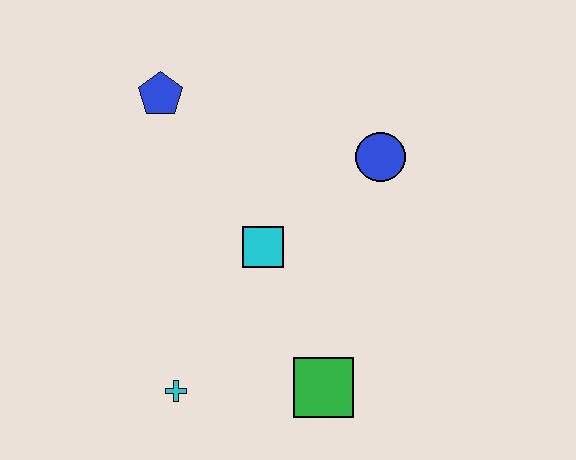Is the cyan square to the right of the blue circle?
No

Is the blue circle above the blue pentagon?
No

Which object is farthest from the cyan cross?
The blue circle is farthest from the cyan cross.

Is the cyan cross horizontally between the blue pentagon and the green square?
Yes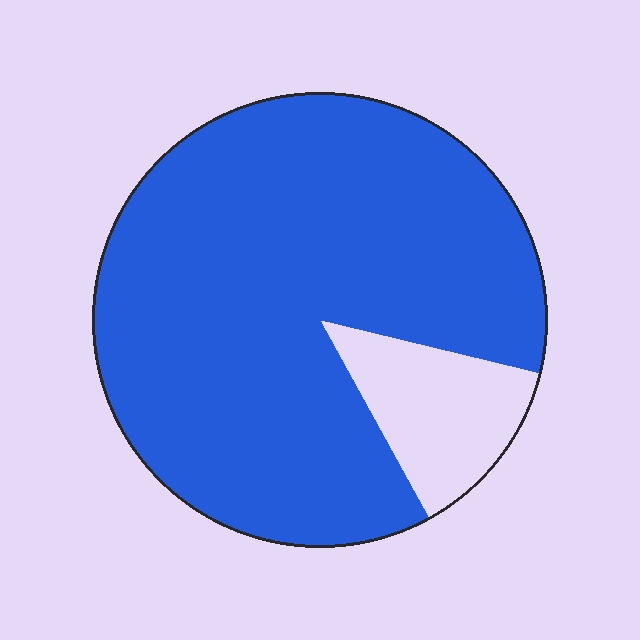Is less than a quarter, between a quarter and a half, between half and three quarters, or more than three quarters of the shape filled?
More than three quarters.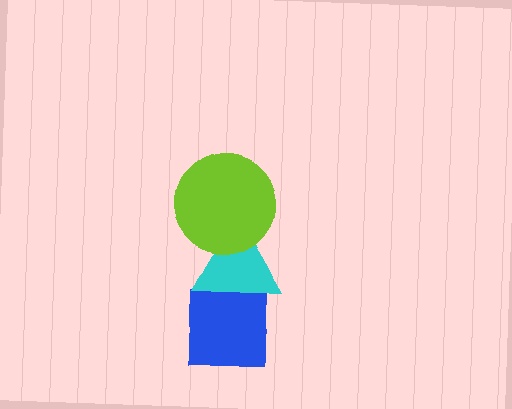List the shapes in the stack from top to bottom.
From top to bottom: the lime circle, the cyan triangle, the blue square.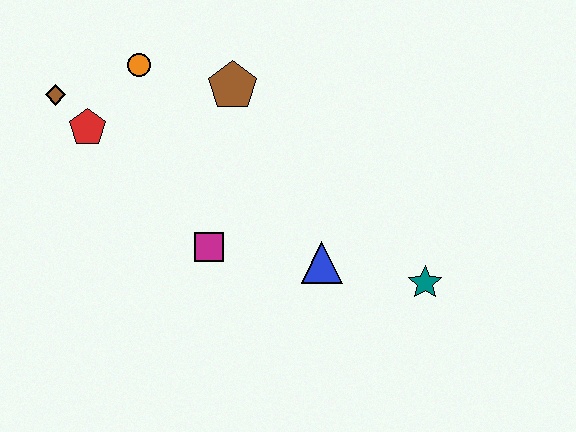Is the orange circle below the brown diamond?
No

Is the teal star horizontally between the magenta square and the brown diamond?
No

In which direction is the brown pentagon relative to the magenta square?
The brown pentagon is above the magenta square.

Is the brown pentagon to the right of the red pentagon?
Yes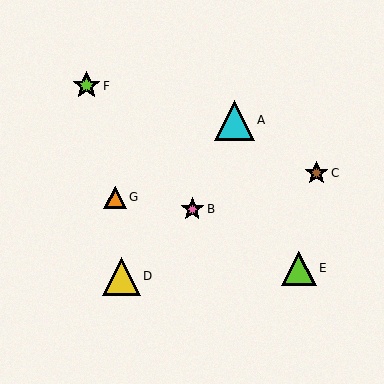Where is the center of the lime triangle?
The center of the lime triangle is at (299, 268).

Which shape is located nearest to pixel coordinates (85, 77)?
The lime star (labeled F) at (86, 86) is nearest to that location.